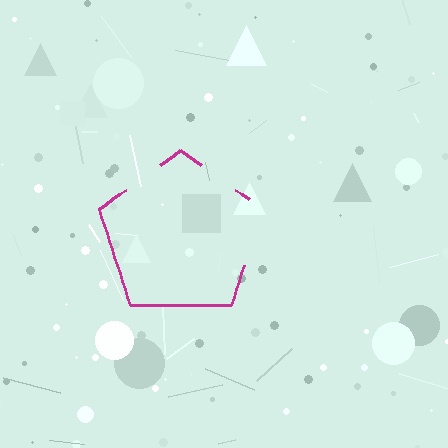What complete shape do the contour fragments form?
The contour fragments form a pentagon.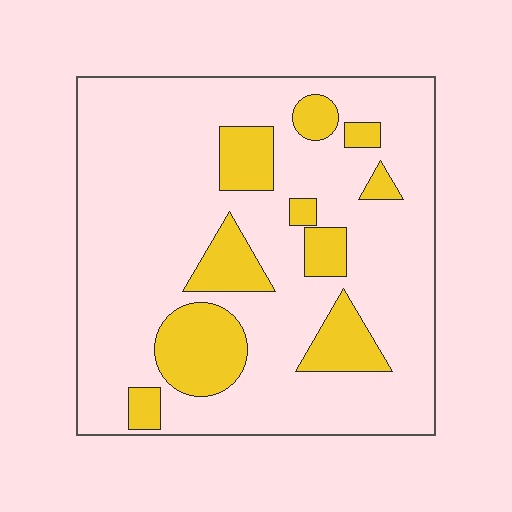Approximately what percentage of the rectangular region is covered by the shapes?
Approximately 20%.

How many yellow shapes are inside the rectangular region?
10.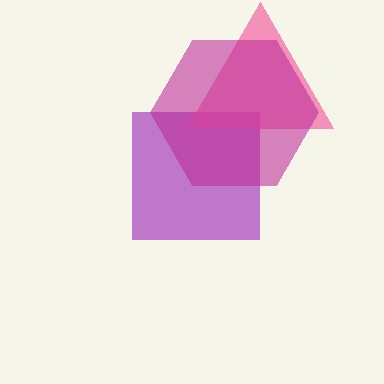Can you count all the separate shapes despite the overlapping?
Yes, there are 3 separate shapes.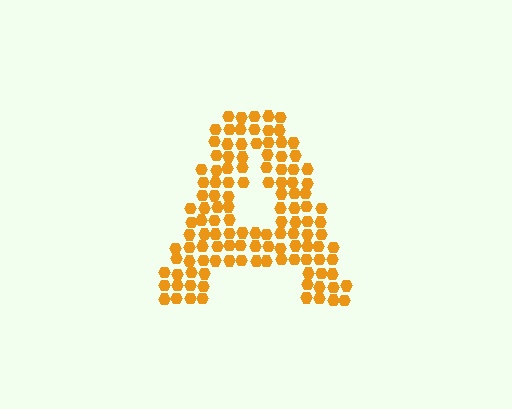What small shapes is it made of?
It is made of small hexagons.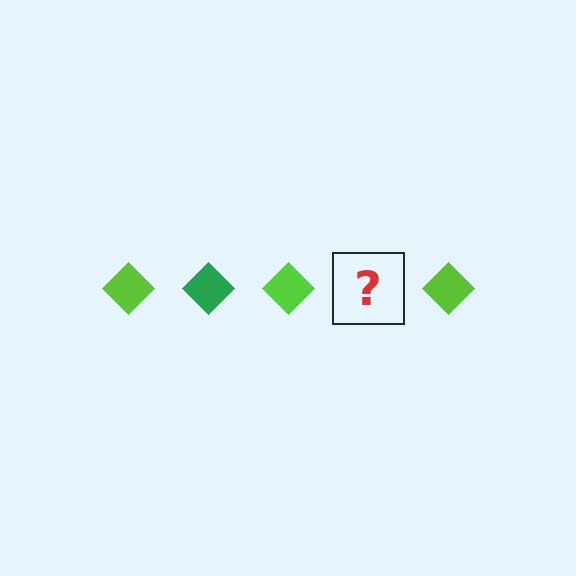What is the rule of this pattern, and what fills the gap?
The rule is that the pattern cycles through lime, green diamonds. The gap should be filled with a green diamond.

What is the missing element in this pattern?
The missing element is a green diamond.